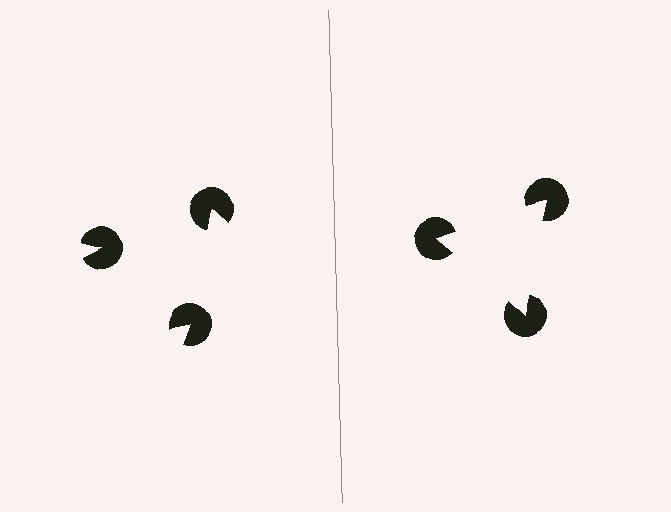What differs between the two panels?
The pac-man discs are positioned identically on both sides; only the wedge orientations differ. On the right they align to a triangle; on the left they are misaligned.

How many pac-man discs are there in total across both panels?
6 — 3 on each side.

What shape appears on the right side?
An illusory triangle.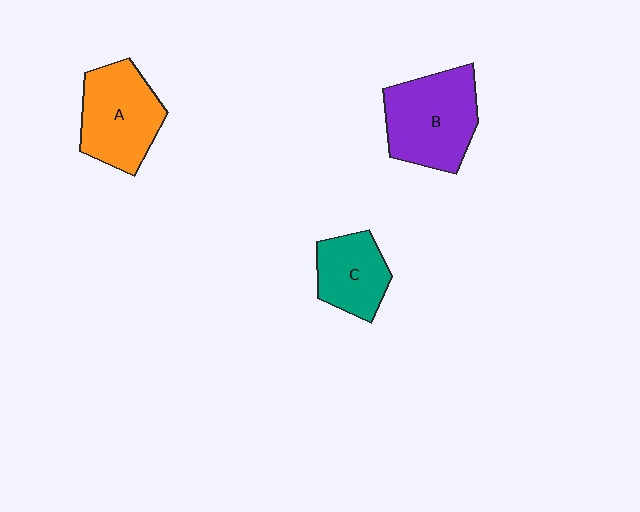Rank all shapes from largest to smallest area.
From largest to smallest: B (purple), A (orange), C (teal).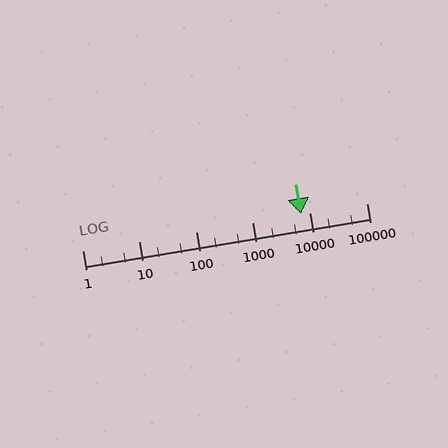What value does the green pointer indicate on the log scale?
The pointer indicates approximately 7100.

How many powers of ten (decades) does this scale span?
The scale spans 5 decades, from 1 to 100000.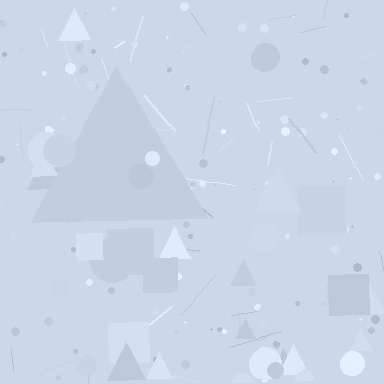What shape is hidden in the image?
A triangle is hidden in the image.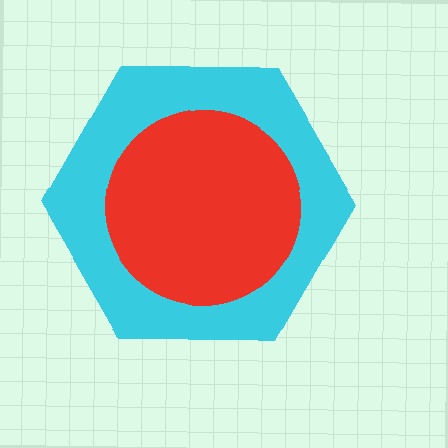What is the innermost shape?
The red circle.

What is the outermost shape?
The cyan hexagon.